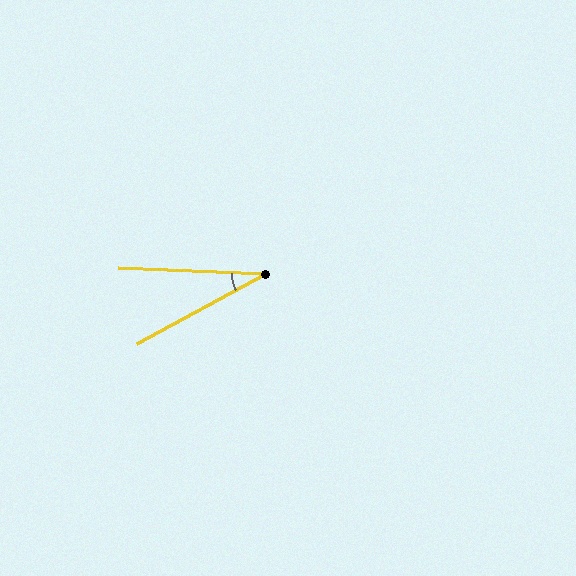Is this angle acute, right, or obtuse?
It is acute.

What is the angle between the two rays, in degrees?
Approximately 31 degrees.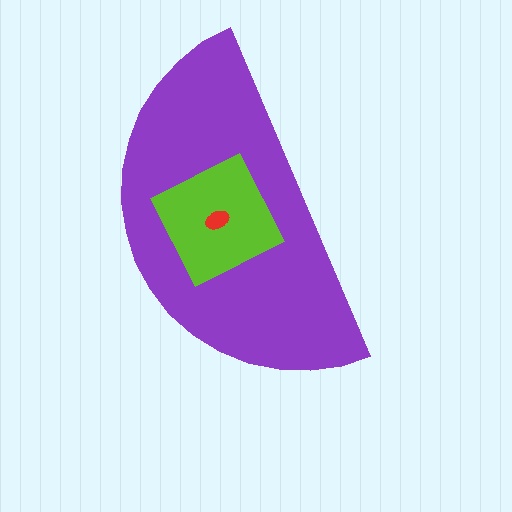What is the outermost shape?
The purple semicircle.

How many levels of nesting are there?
3.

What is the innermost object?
The red ellipse.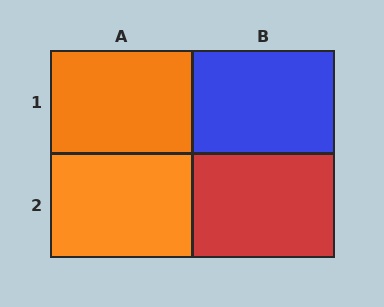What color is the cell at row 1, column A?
Orange.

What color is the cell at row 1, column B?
Blue.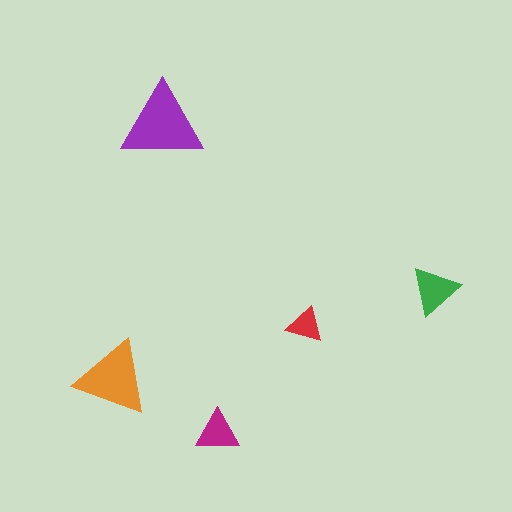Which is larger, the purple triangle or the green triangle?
The purple one.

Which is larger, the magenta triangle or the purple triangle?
The purple one.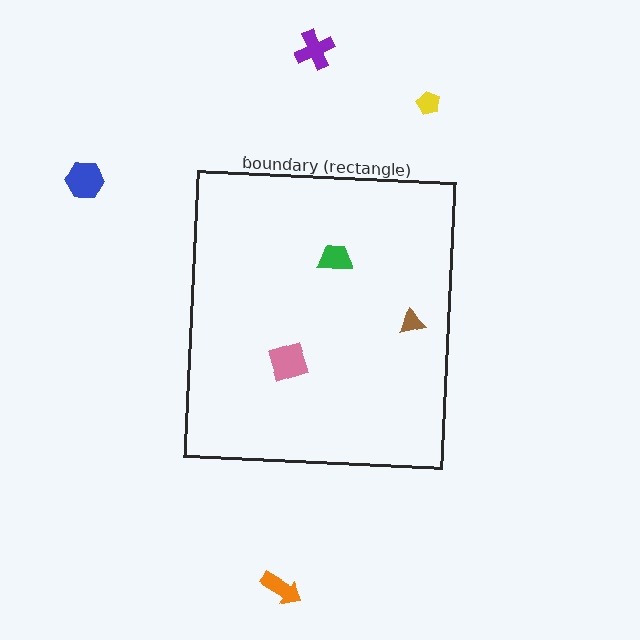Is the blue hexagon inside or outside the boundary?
Outside.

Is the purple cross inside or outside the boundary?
Outside.